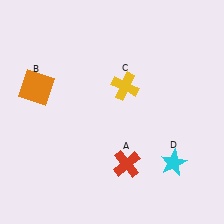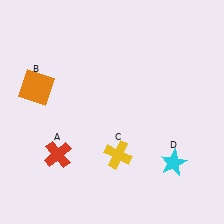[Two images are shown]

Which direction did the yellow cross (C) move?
The yellow cross (C) moved down.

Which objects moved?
The objects that moved are: the red cross (A), the yellow cross (C).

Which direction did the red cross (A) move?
The red cross (A) moved left.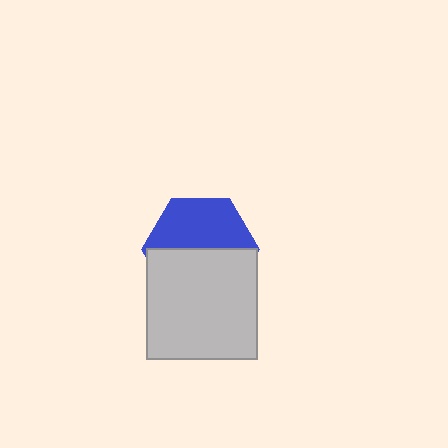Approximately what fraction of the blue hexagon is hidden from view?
Roughly 52% of the blue hexagon is hidden behind the light gray square.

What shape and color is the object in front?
The object in front is a light gray square.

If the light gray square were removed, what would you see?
You would see the complete blue hexagon.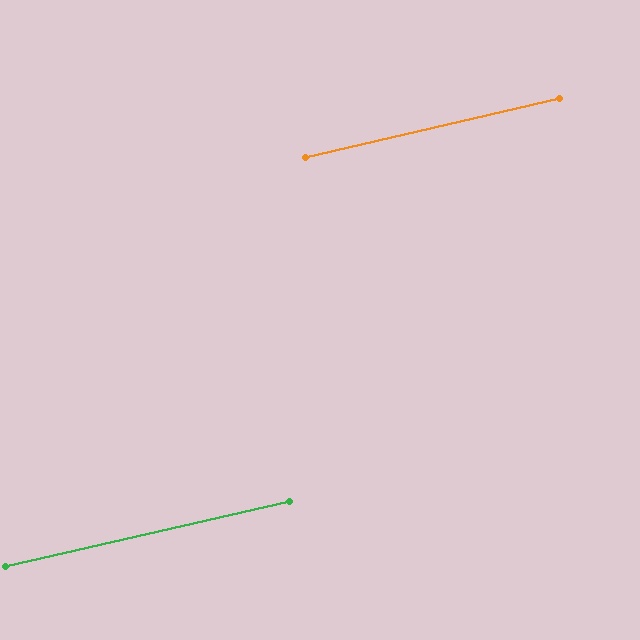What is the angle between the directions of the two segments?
Approximately 0 degrees.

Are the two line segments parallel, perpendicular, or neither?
Parallel — their directions differ by only 0.2°.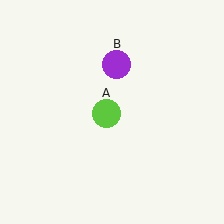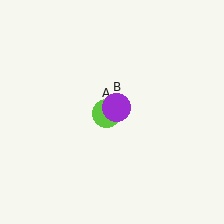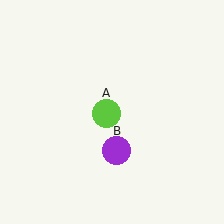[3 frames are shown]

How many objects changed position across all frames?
1 object changed position: purple circle (object B).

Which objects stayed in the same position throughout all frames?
Lime circle (object A) remained stationary.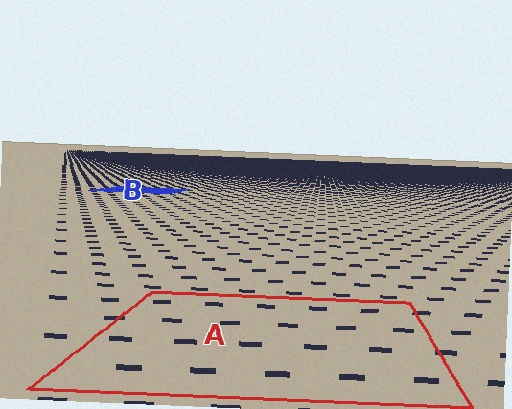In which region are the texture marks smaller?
The texture marks are smaller in region B, because it is farther away.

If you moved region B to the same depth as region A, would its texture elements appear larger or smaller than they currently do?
They would appear larger. At a closer depth, the same texture elements are projected at a bigger on-screen size.